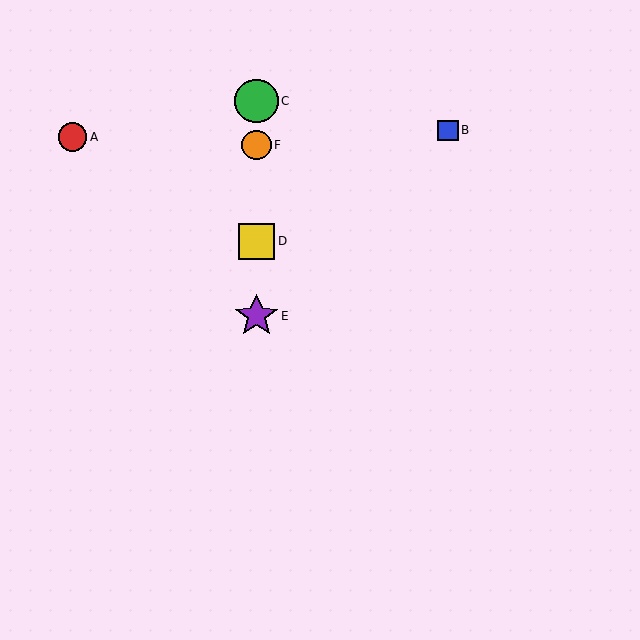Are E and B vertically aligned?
No, E is at x≈257 and B is at x≈448.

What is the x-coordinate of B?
Object B is at x≈448.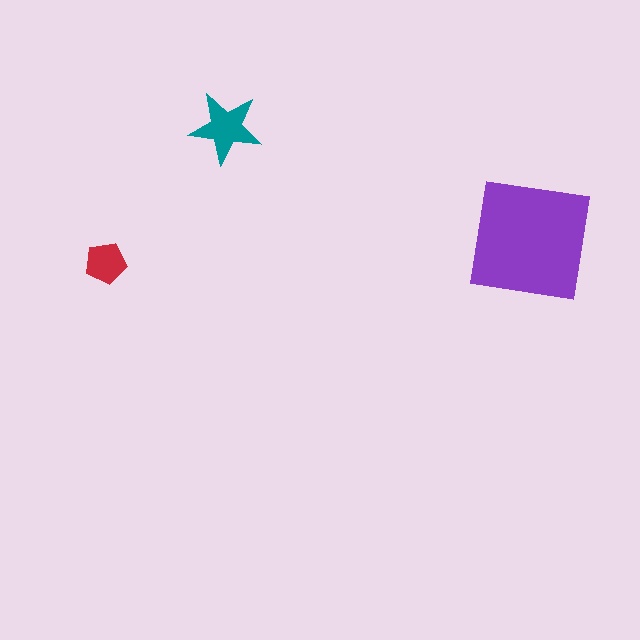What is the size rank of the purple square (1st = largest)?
1st.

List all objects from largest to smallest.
The purple square, the teal star, the red pentagon.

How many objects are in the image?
There are 3 objects in the image.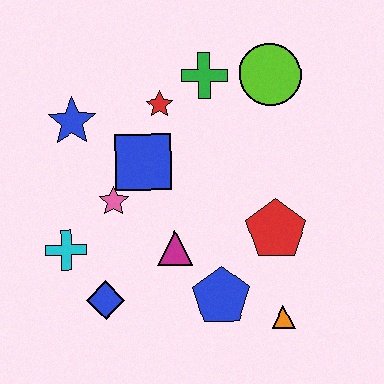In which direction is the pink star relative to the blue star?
The pink star is below the blue star.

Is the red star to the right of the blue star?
Yes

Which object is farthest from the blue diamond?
The lime circle is farthest from the blue diamond.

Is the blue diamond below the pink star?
Yes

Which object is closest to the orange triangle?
The blue pentagon is closest to the orange triangle.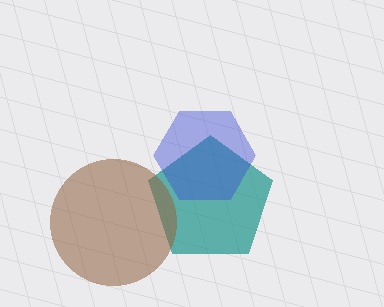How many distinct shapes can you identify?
There are 3 distinct shapes: a teal pentagon, a blue hexagon, a brown circle.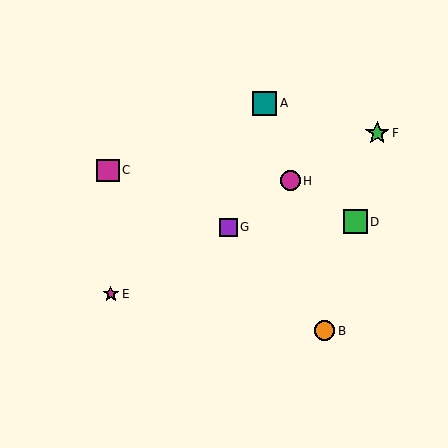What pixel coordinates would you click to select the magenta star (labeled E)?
Click at (111, 294) to select the magenta star E.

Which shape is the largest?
The green square (labeled D) is the largest.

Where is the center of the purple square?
The center of the purple square is at (228, 227).